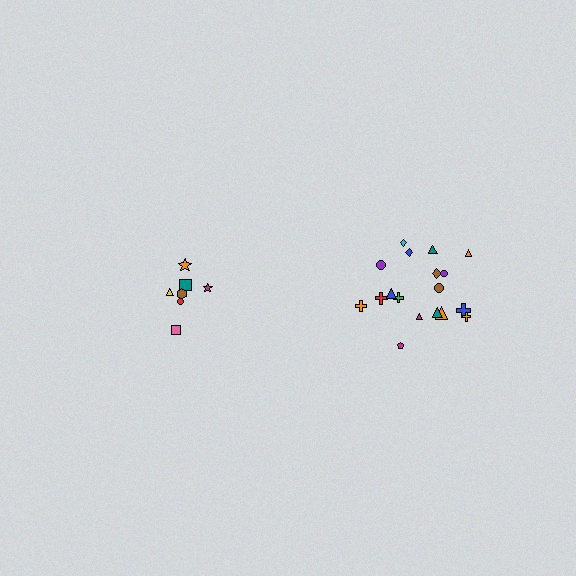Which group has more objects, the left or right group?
The right group.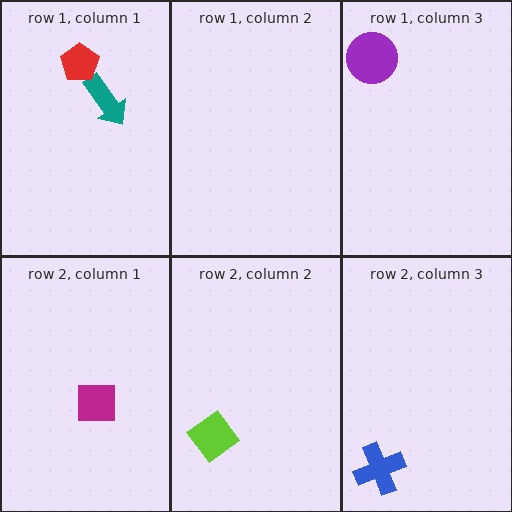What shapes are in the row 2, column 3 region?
The blue cross.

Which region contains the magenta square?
The row 2, column 1 region.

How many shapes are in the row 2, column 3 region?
1.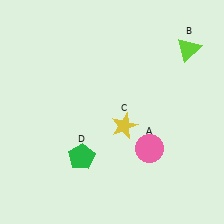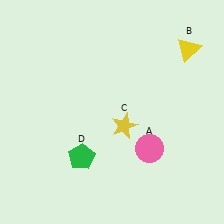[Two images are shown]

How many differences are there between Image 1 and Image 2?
There is 1 difference between the two images.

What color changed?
The triangle (B) changed from lime in Image 1 to yellow in Image 2.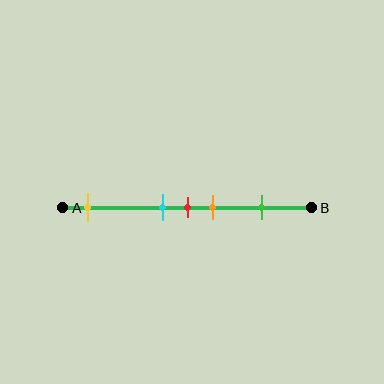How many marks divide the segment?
There are 5 marks dividing the segment.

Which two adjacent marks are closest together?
The cyan and red marks are the closest adjacent pair.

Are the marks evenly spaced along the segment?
No, the marks are not evenly spaced.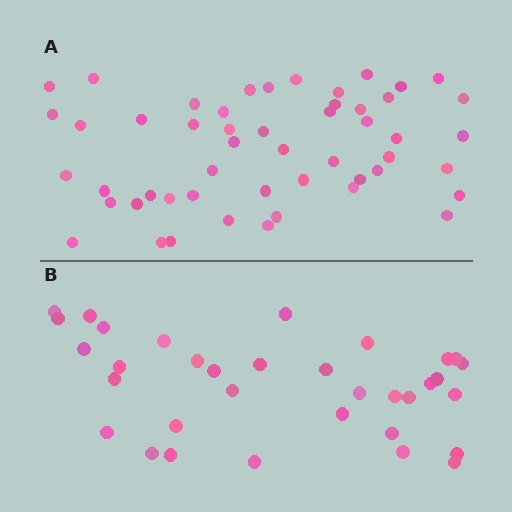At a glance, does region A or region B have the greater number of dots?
Region A (the top region) has more dots.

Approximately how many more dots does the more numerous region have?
Region A has approximately 15 more dots than region B.